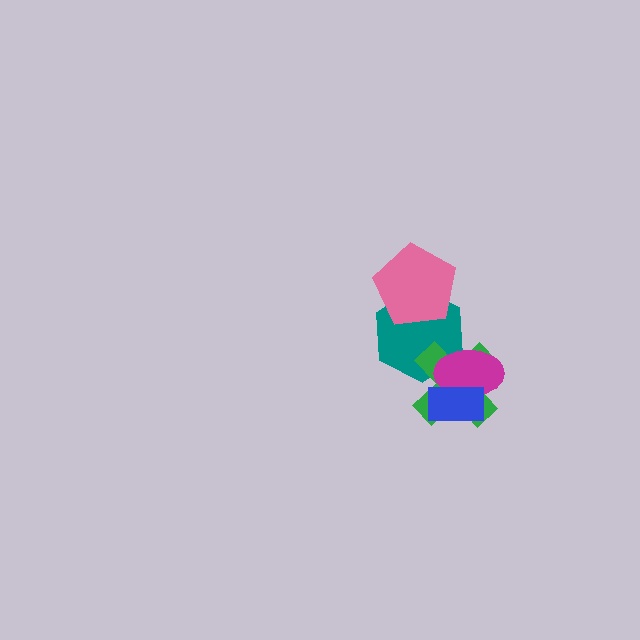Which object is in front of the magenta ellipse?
The blue rectangle is in front of the magenta ellipse.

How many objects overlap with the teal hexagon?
3 objects overlap with the teal hexagon.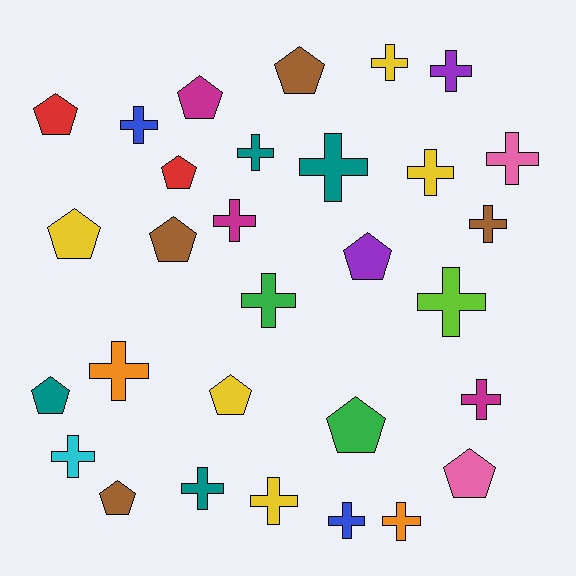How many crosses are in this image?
There are 18 crosses.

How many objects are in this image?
There are 30 objects.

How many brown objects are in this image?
There are 4 brown objects.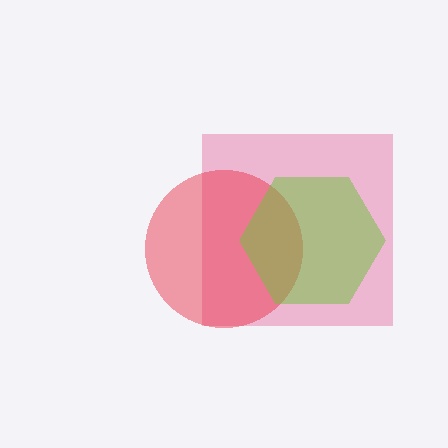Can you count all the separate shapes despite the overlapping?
Yes, there are 3 separate shapes.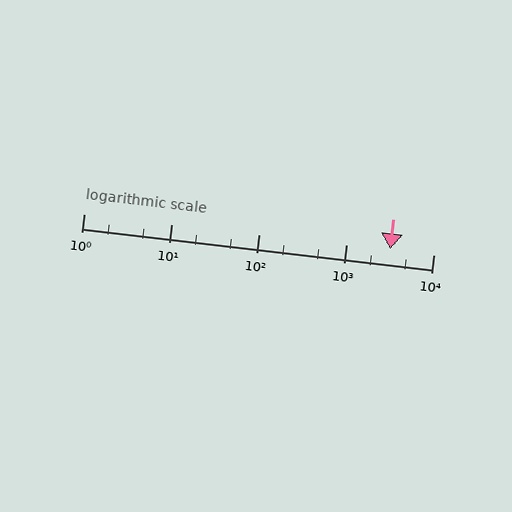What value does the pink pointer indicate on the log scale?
The pointer indicates approximately 3200.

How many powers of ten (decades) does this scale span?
The scale spans 4 decades, from 1 to 10000.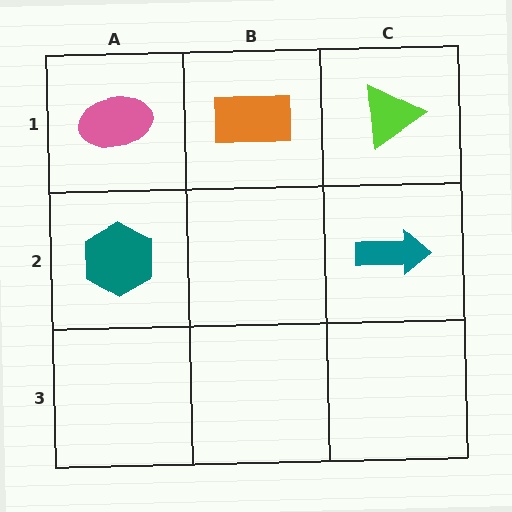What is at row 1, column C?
A lime triangle.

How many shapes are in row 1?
3 shapes.